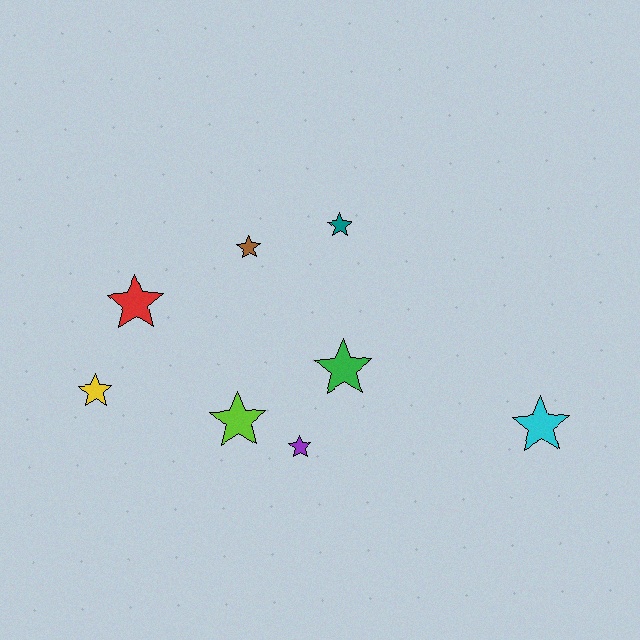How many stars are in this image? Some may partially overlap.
There are 8 stars.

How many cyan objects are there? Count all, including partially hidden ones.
There is 1 cyan object.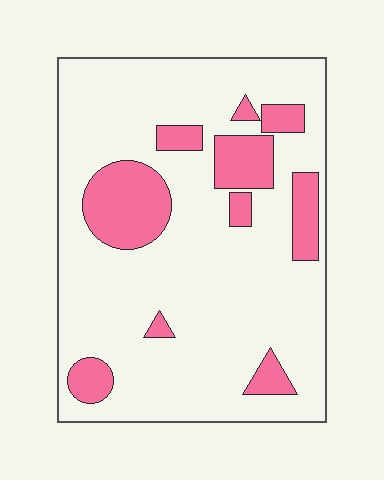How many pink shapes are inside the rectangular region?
10.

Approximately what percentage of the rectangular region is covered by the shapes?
Approximately 20%.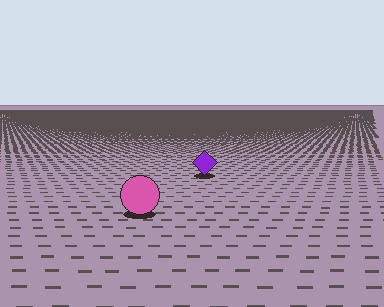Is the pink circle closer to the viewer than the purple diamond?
Yes. The pink circle is closer — you can tell from the texture gradient: the ground texture is coarser near it.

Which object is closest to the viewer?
The pink circle is closest. The texture marks near it are larger and more spread out.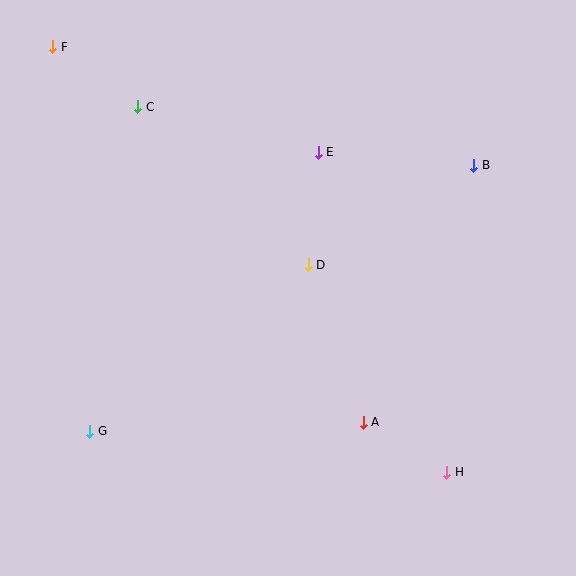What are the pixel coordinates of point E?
Point E is at (318, 152).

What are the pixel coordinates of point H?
Point H is at (447, 472).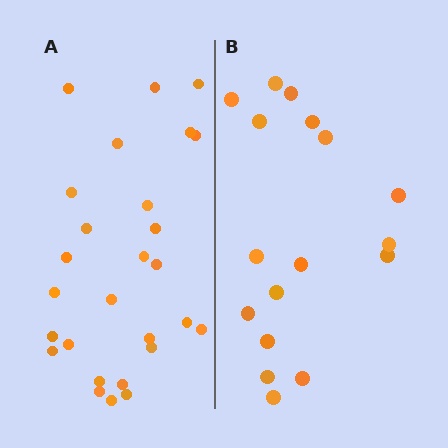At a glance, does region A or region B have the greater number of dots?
Region A (the left region) has more dots.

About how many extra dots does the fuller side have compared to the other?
Region A has roughly 10 or so more dots than region B.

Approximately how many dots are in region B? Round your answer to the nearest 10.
About 20 dots. (The exact count is 17, which rounds to 20.)